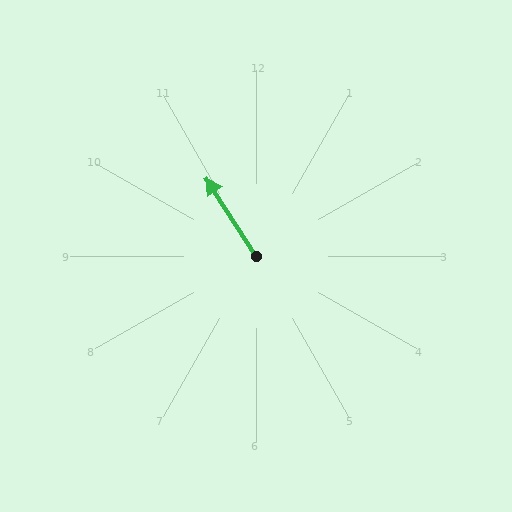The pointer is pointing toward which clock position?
Roughly 11 o'clock.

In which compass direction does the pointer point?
Northwest.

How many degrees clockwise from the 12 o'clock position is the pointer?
Approximately 327 degrees.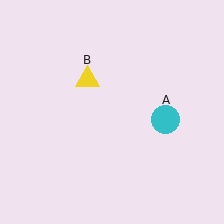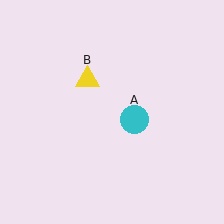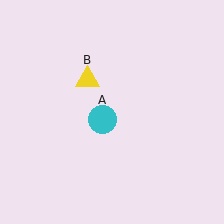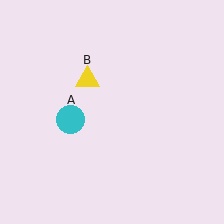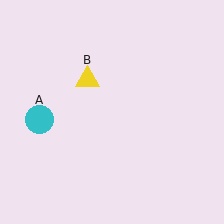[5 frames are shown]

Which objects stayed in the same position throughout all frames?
Yellow triangle (object B) remained stationary.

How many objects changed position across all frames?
1 object changed position: cyan circle (object A).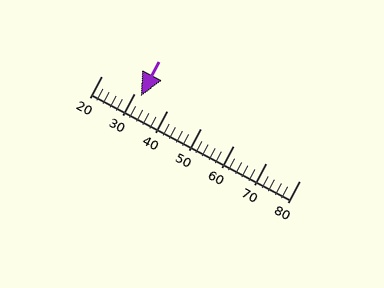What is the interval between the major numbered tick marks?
The major tick marks are spaced 10 units apart.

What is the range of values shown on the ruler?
The ruler shows values from 20 to 80.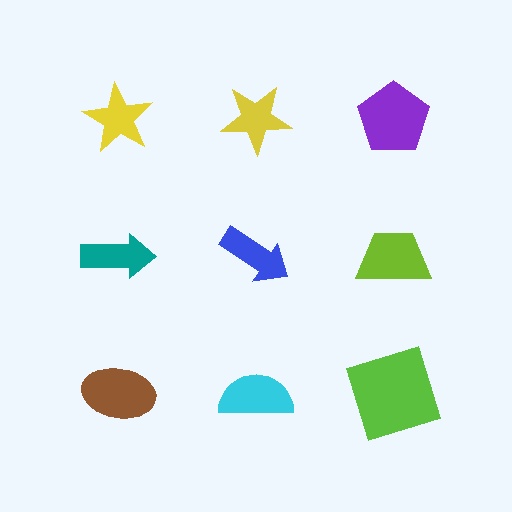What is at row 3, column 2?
A cyan semicircle.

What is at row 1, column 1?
A yellow star.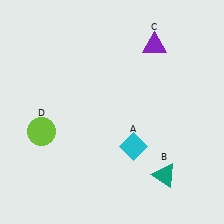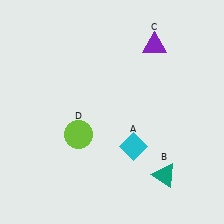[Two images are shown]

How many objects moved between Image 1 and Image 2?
1 object moved between the two images.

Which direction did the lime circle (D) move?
The lime circle (D) moved right.